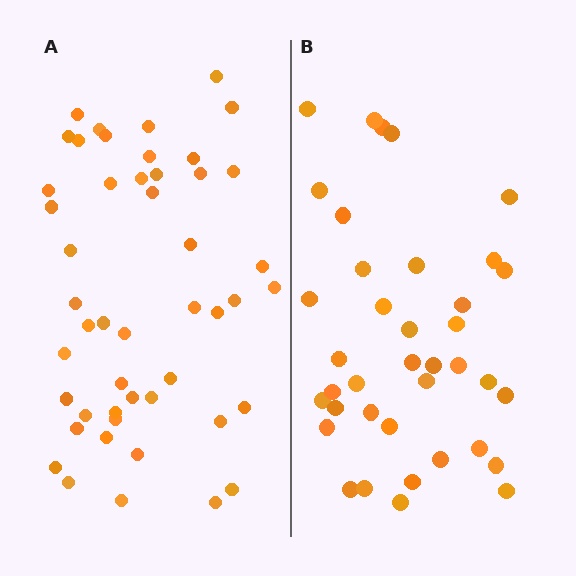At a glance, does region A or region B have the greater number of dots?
Region A (the left region) has more dots.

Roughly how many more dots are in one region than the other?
Region A has roughly 10 or so more dots than region B.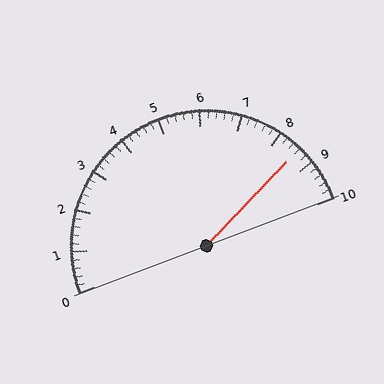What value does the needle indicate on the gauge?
The needle indicates approximately 8.6.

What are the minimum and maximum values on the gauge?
The gauge ranges from 0 to 10.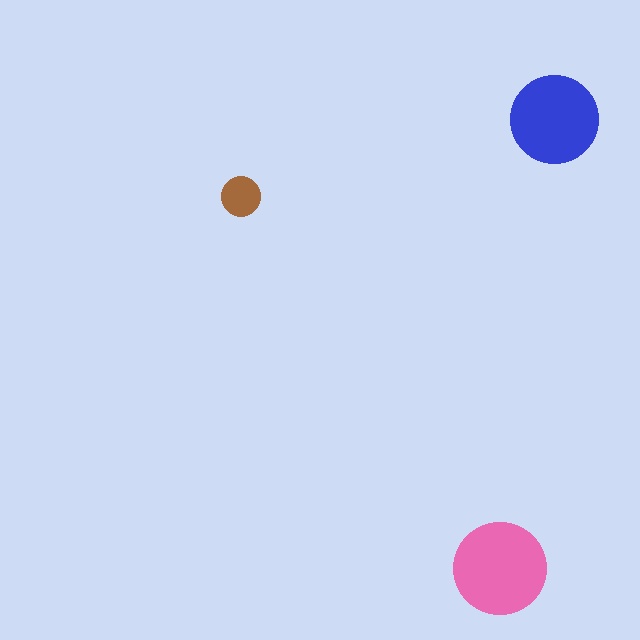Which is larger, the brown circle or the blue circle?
The blue one.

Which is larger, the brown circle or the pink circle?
The pink one.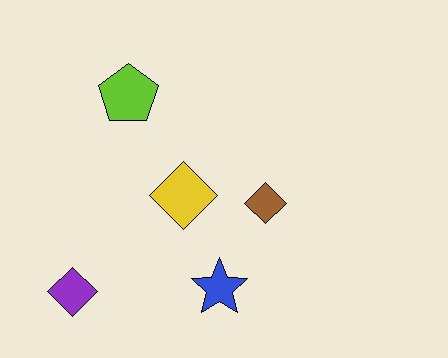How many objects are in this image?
There are 5 objects.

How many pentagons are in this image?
There is 1 pentagon.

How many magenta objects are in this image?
There are no magenta objects.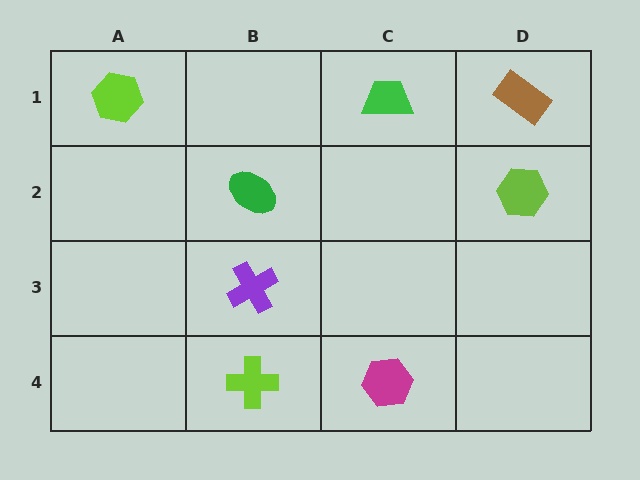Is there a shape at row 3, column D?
No, that cell is empty.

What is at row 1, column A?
A lime hexagon.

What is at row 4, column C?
A magenta hexagon.